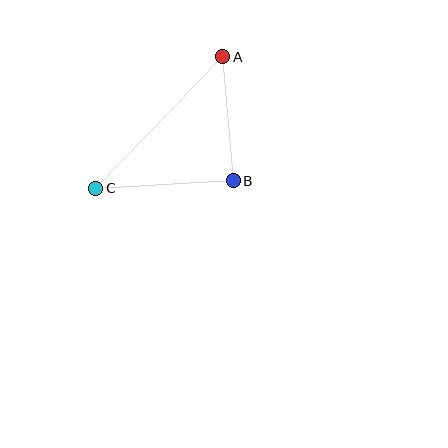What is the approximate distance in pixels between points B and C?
The distance between B and C is approximately 138 pixels.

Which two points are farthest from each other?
Points A and C are farthest from each other.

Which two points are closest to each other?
Points A and B are closest to each other.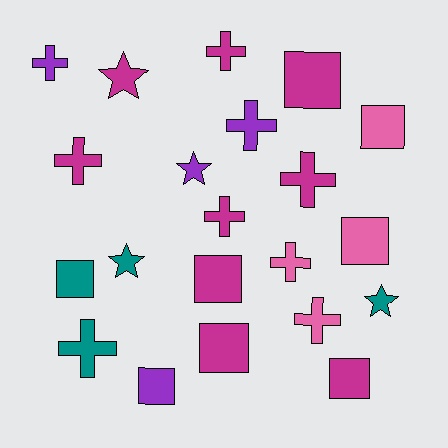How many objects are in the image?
There are 21 objects.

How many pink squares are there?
There are 2 pink squares.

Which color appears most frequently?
Magenta, with 9 objects.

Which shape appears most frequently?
Cross, with 9 objects.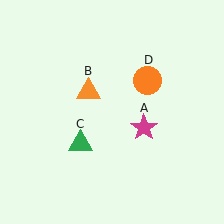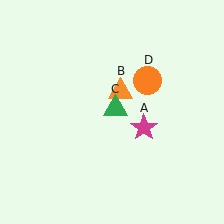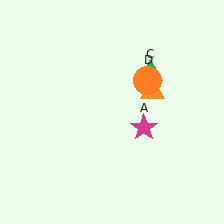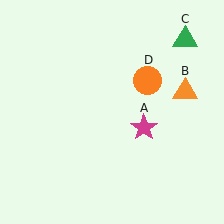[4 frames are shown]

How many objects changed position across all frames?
2 objects changed position: orange triangle (object B), green triangle (object C).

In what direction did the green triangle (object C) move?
The green triangle (object C) moved up and to the right.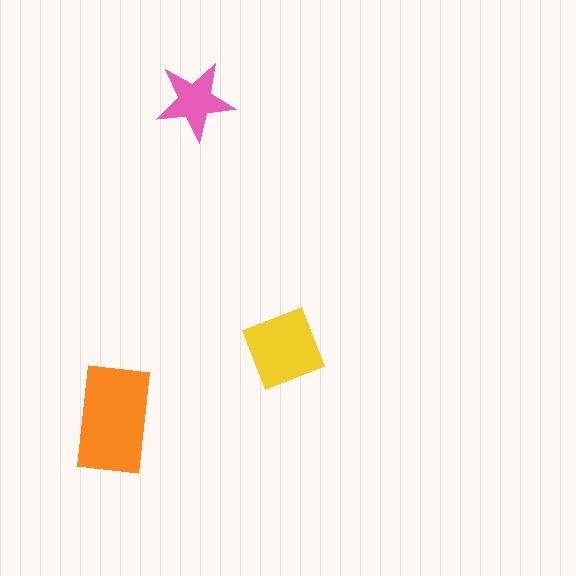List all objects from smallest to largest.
The pink star, the yellow diamond, the orange rectangle.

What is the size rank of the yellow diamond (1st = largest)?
2nd.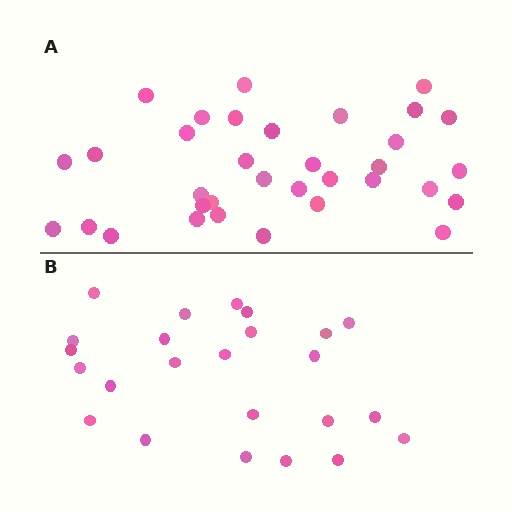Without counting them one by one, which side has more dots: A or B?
Region A (the top region) has more dots.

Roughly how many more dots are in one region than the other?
Region A has roughly 10 or so more dots than region B.